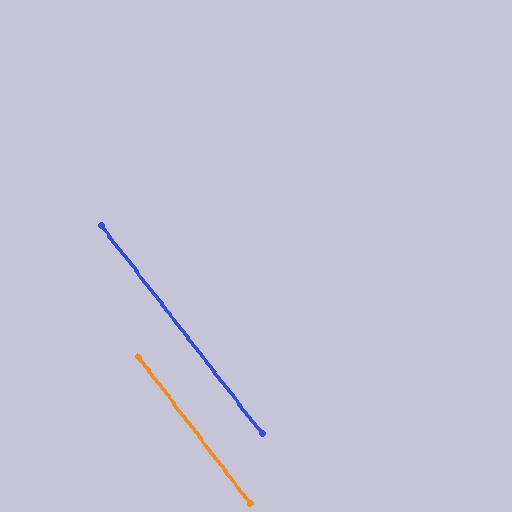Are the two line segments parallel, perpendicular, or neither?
Parallel — their directions differ by only 0.8°.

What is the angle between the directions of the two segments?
Approximately 1 degree.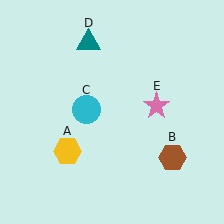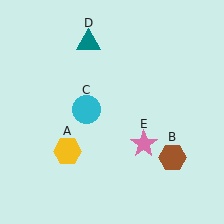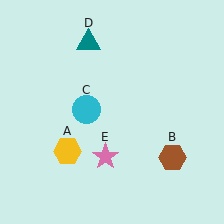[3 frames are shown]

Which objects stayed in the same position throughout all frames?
Yellow hexagon (object A) and brown hexagon (object B) and cyan circle (object C) and teal triangle (object D) remained stationary.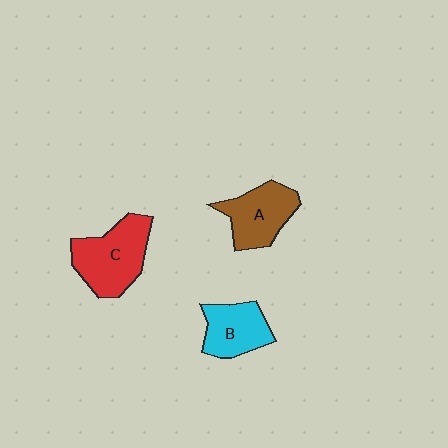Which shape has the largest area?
Shape C (red).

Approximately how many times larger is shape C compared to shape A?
Approximately 1.2 times.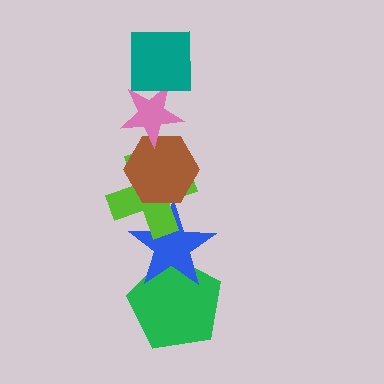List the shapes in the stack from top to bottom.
From top to bottom: the teal square, the pink star, the brown hexagon, the lime cross, the blue star, the green pentagon.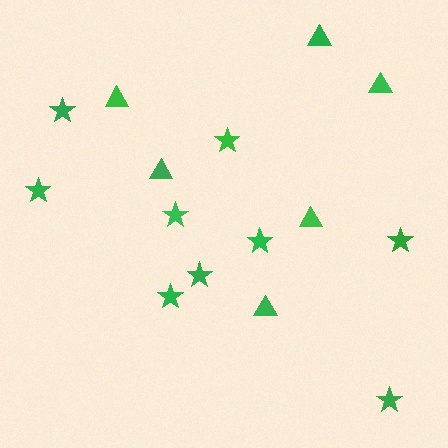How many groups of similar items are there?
There are 2 groups: one group of stars (9) and one group of triangles (6).